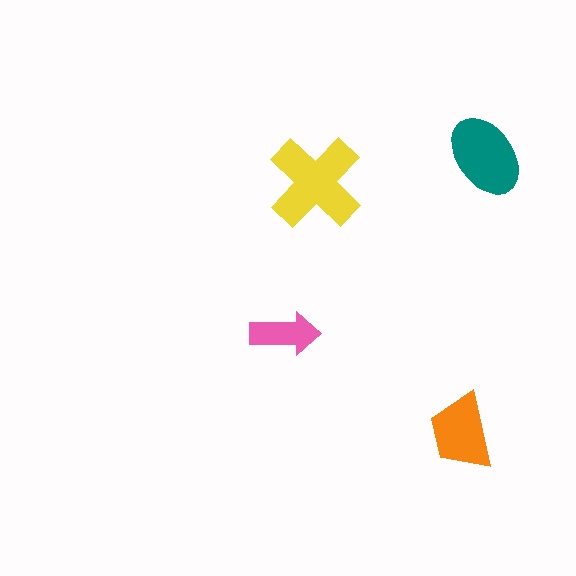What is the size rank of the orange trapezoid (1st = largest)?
3rd.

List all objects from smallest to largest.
The pink arrow, the orange trapezoid, the teal ellipse, the yellow cross.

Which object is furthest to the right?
The teal ellipse is rightmost.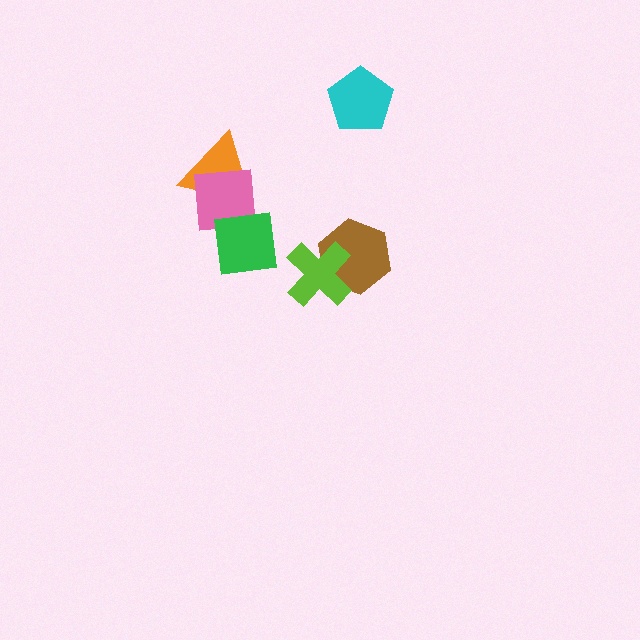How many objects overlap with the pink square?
2 objects overlap with the pink square.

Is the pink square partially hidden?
Yes, it is partially covered by another shape.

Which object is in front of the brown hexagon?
The lime cross is in front of the brown hexagon.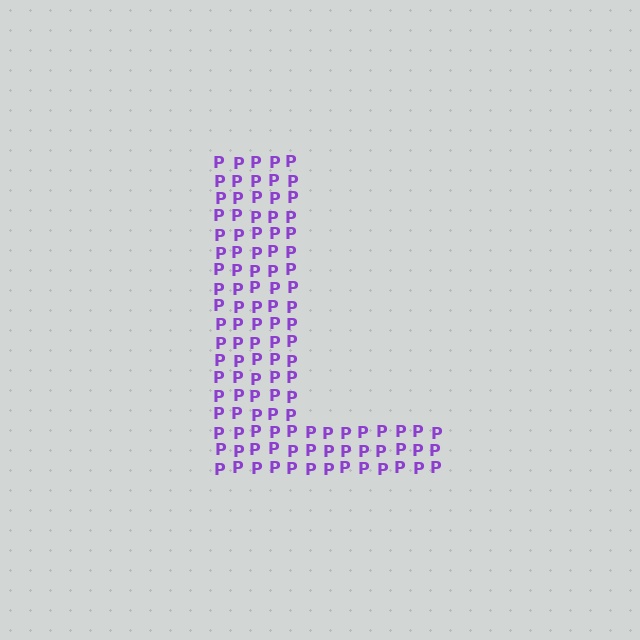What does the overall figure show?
The overall figure shows the letter L.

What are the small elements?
The small elements are letter P's.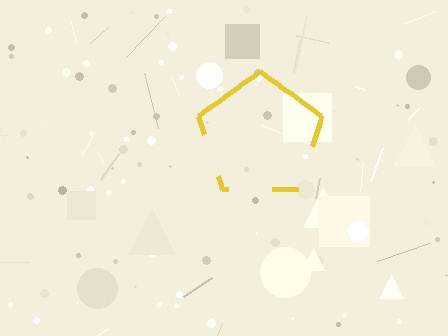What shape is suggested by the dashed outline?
The dashed outline suggests a pentagon.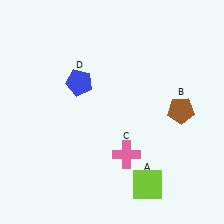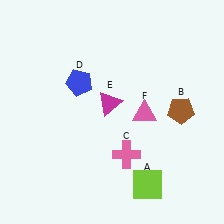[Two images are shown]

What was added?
A magenta triangle (E), a pink triangle (F) were added in Image 2.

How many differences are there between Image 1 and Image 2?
There are 2 differences between the two images.